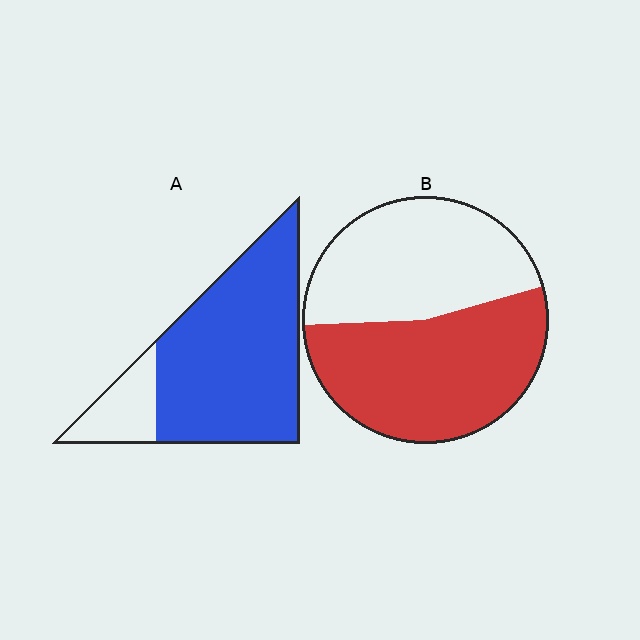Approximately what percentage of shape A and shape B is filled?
A is approximately 80% and B is approximately 55%.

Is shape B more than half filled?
Roughly half.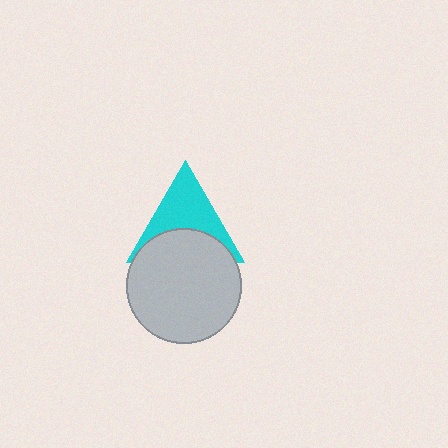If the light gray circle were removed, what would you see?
You would see the complete cyan triangle.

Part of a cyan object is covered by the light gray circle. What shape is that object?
It is a triangle.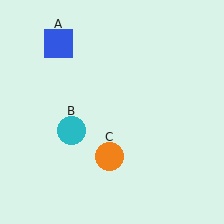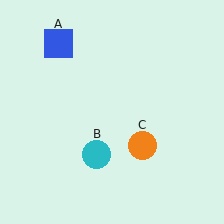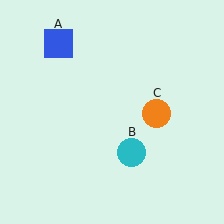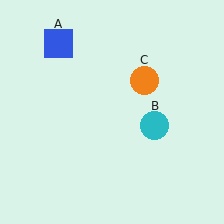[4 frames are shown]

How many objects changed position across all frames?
2 objects changed position: cyan circle (object B), orange circle (object C).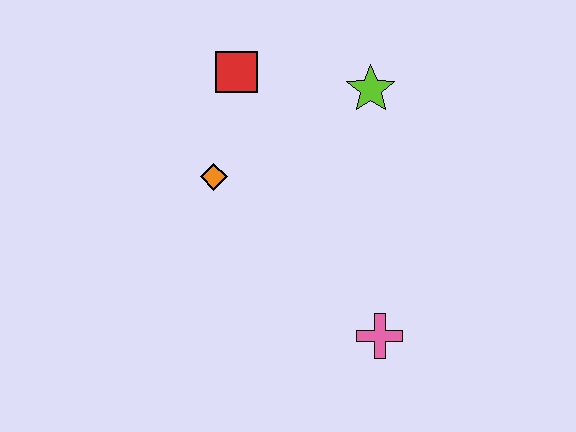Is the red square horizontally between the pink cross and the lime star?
No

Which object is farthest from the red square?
The pink cross is farthest from the red square.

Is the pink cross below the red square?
Yes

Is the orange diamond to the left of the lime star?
Yes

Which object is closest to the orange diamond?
The red square is closest to the orange diamond.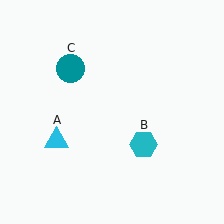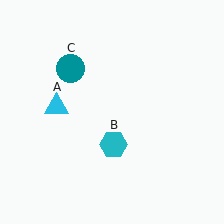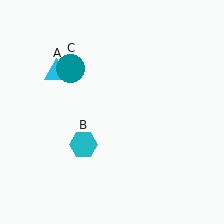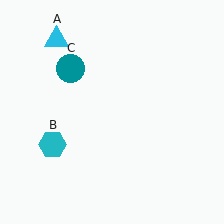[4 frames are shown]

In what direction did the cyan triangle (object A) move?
The cyan triangle (object A) moved up.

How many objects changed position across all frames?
2 objects changed position: cyan triangle (object A), cyan hexagon (object B).